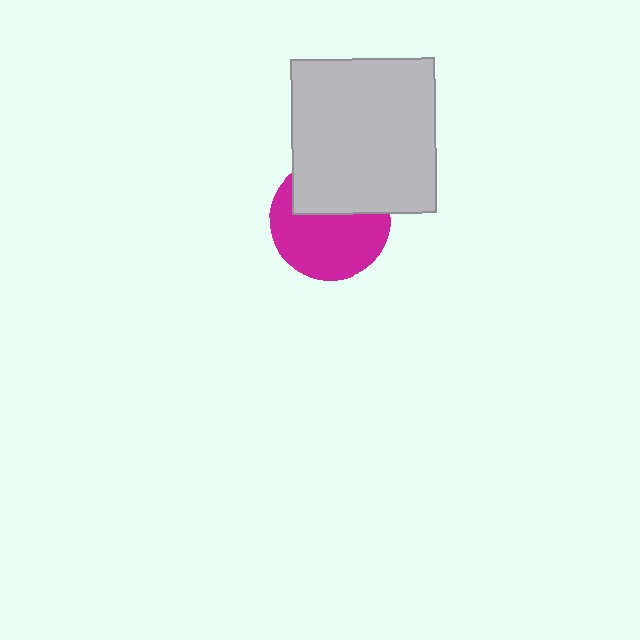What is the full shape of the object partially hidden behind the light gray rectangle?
The partially hidden object is a magenta circle.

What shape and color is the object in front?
The object in front is a light gray rectangle.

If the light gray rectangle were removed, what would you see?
You would see the complete magenta circle.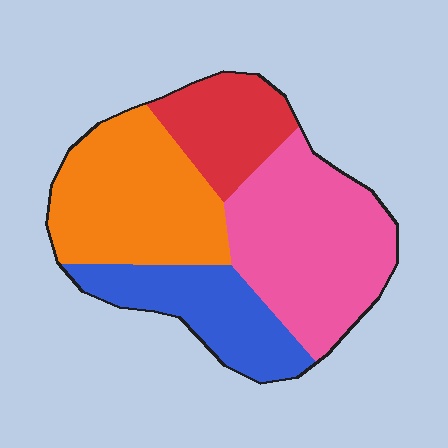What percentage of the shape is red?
Red covers 16% of the shape.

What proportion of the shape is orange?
Orange covers 30% of the shape.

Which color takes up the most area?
Pink, at roughly 35%.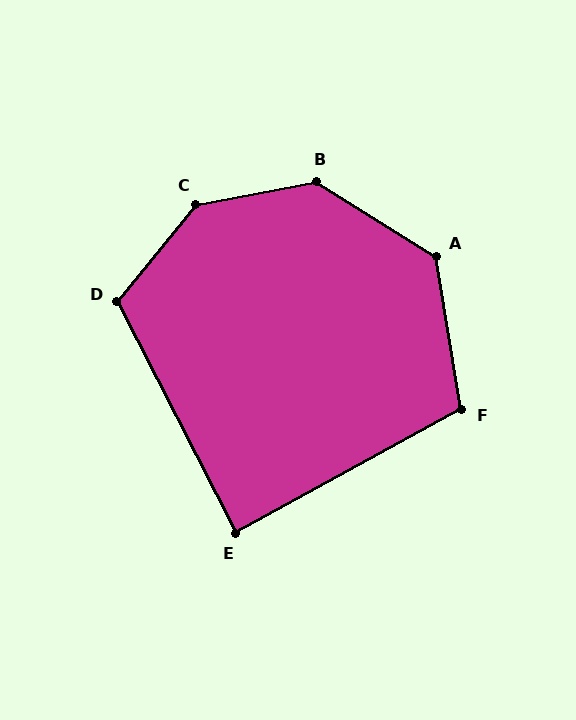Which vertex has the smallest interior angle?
E, at approximately 89 degrees.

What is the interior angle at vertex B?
Approximately 137 degrees (obtuse).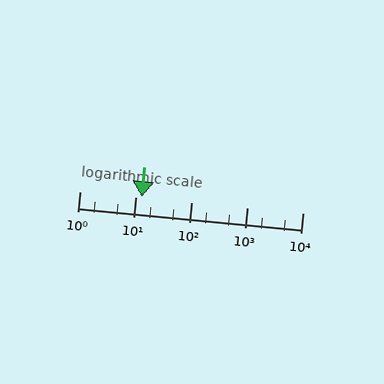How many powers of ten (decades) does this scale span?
The scale spans 4 decades, from 1 to 10000.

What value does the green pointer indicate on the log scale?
The pointer indicates approximately 13.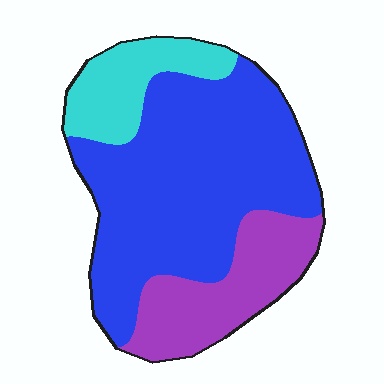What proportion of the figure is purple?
Purple covers roughly 25% of the figure.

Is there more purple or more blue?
Blue.